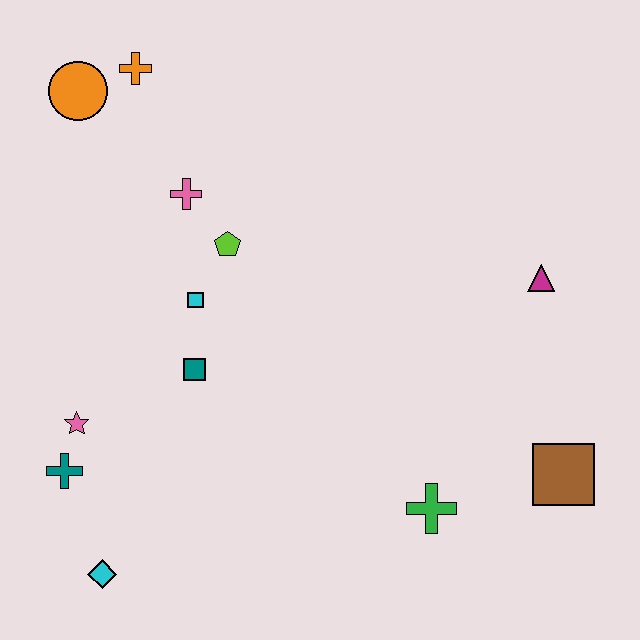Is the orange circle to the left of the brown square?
Yes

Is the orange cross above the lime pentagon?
Yes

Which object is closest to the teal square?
The cyan square is closest to the teal square.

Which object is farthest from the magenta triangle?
The cyan diamond is farthest from the magenta triangle.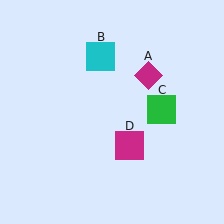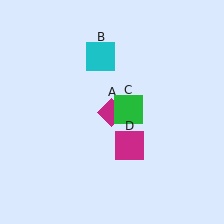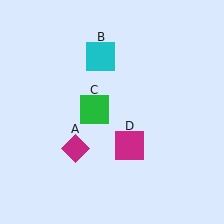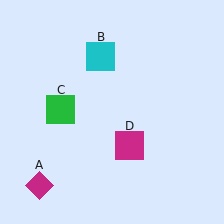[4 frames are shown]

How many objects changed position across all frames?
2 objects changed position: magenta diamond (object A), green square (object C).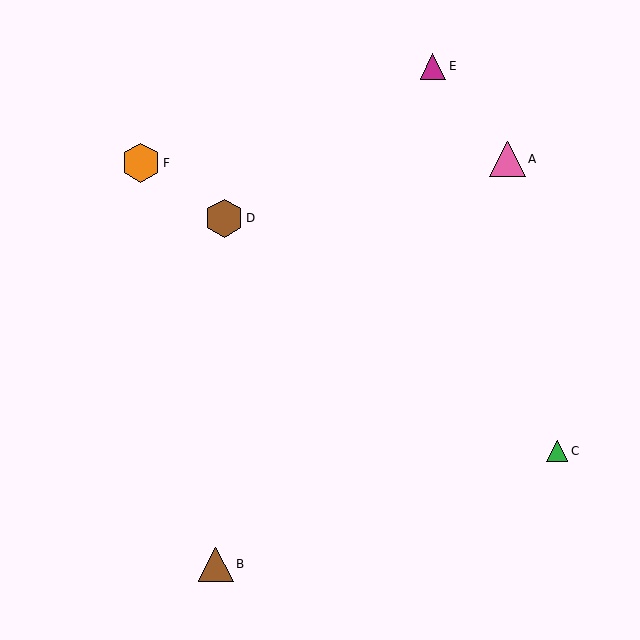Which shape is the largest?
The orange hexagon (labeled F) is the largest.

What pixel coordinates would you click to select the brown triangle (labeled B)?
Click at (216, 564) to select the brown triangle B.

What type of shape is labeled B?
Shape B is a brown triangle.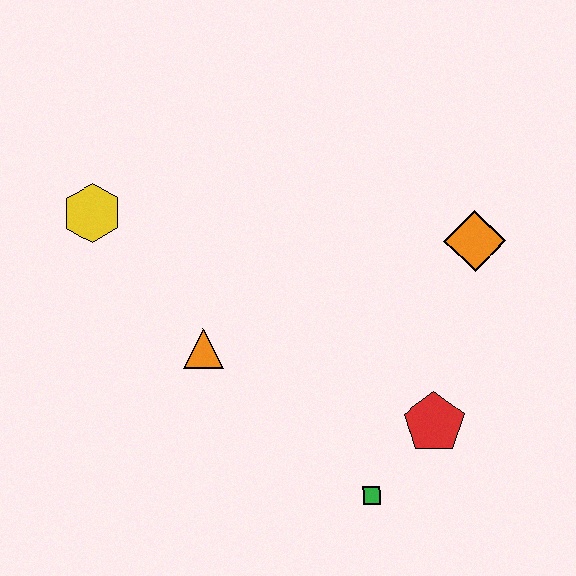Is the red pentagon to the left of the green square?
No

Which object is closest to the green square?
The red pentagon is closest to the green square.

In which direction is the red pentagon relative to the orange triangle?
The red pentagon is to the right of the orange triangle.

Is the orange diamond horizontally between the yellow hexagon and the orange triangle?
No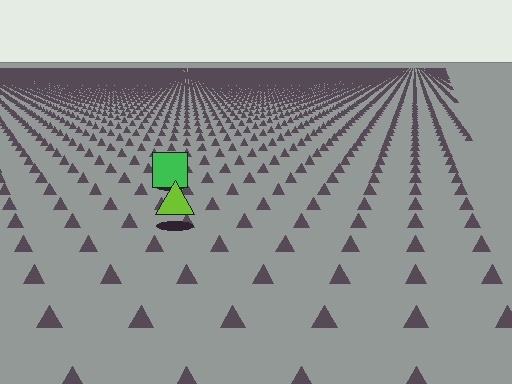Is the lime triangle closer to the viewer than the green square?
Yes. The lime triangle is closer — you can tell from the texture gradient: the ground texture is coarser near it.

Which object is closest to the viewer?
The lime triangle is closest. The texture marks near it are larger and more spread out.